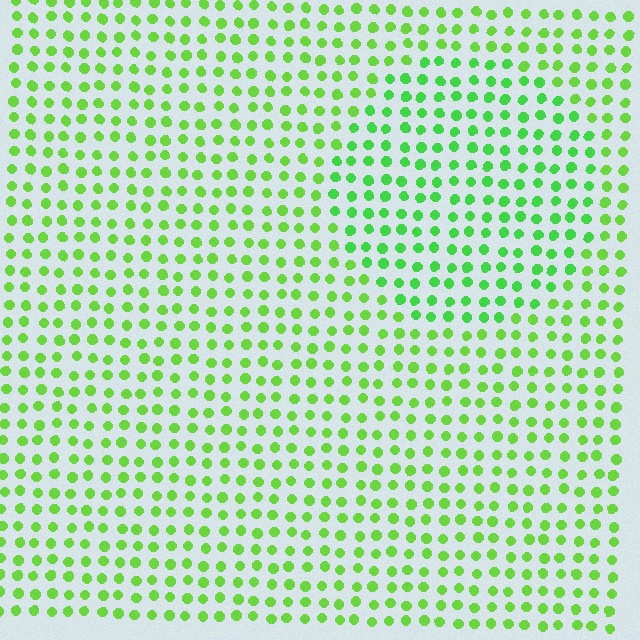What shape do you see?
I see a circle.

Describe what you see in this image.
The image is filled with small lime elements in a uniform arrangement. A circle-shaped region is visible where the elements are tinted to a slightly different hue, forming a subtle color boundary.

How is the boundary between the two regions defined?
The boundary is defined purely by a slight shift in hue (about 20 degrees). Spacing, size, and orientation are identical on both sides.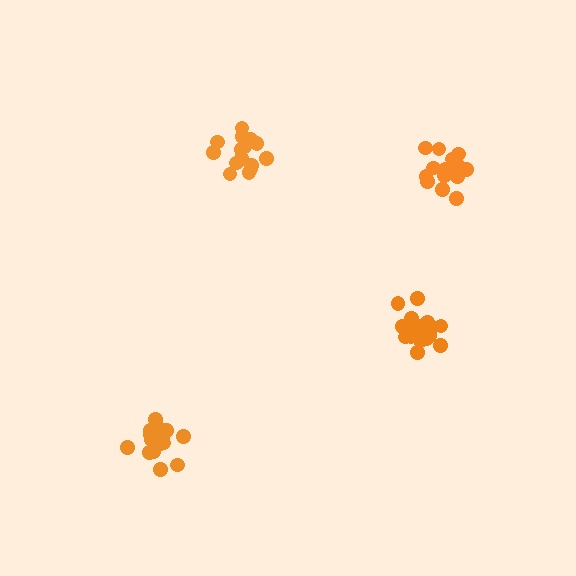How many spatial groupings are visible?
There are 4 spatial groupings.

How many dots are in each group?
Group 1: 16 dots, Group 2: 17 dots, Group 3: 19 dots, Group 4: 17 dots (69 total).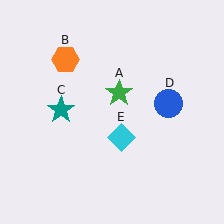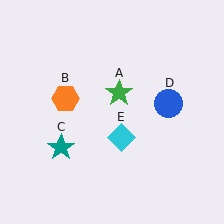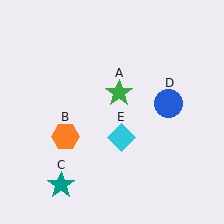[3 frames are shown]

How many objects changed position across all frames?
2 objects changed position: orange hexagon (object B), teal star (object C).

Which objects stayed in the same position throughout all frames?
Green star (object A) and blue circle (object D) and cyan diamond (object E) remained stationary.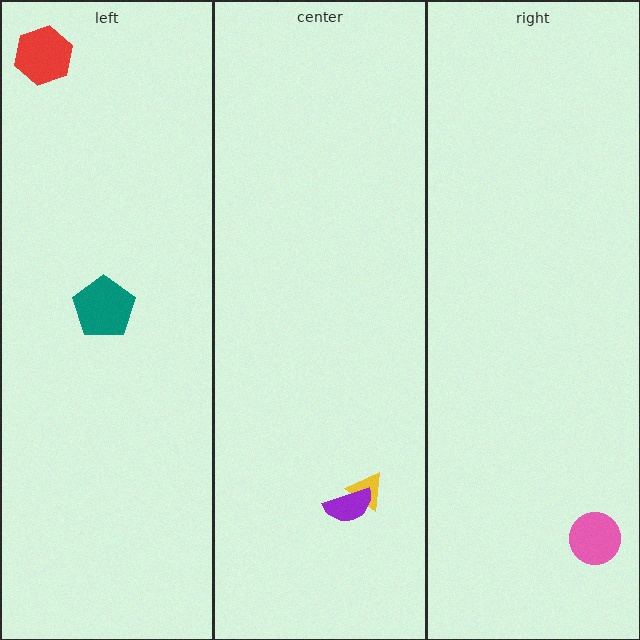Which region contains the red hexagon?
The left region.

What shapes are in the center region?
The yellow triangle, the purple semicircle.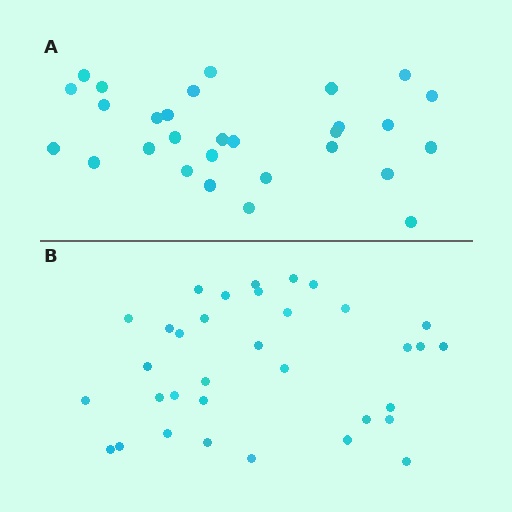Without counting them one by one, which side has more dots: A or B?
Region B (the bottom region) has more dots.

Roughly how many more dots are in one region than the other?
Region B has about 5 more dots than region A.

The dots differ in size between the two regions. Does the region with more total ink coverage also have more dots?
No. Region A has more total ink coverage because its dots are larger, but region B actually contains more individual dots. Total area can be misleading — the number of items is what matters here.